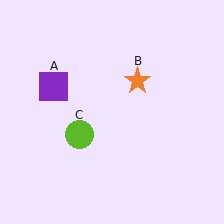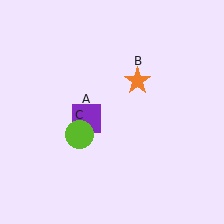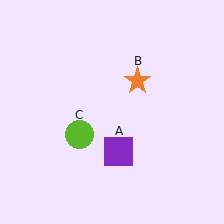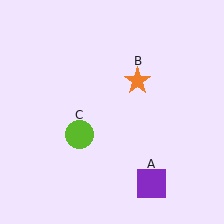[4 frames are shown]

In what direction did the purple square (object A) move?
The purple square (object A) moved down and to the right.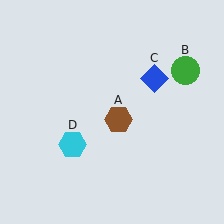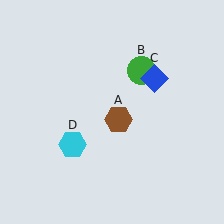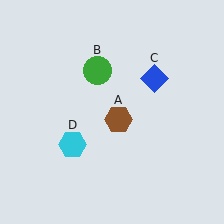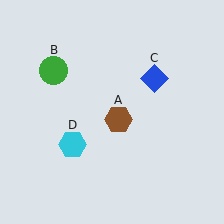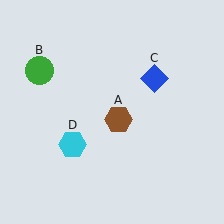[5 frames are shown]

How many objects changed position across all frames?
1 object changed position: green circle (object B).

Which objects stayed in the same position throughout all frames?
Brown hexagon (object A) and blue diamond (object C) and cyan hexagon (object D) remained stationary.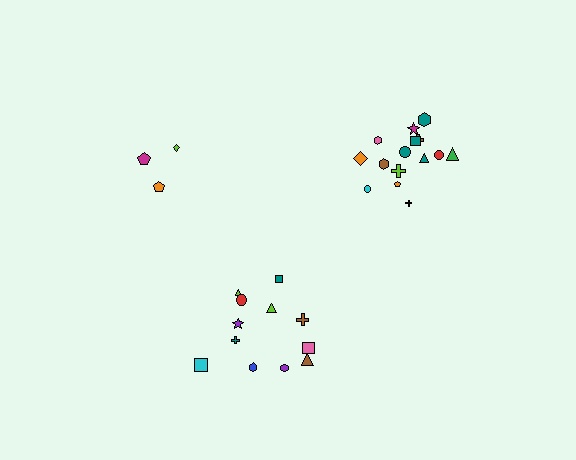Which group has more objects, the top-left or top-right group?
The top-right group.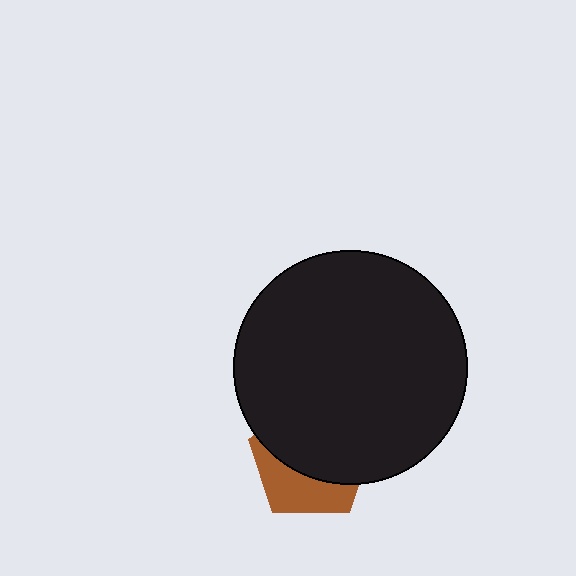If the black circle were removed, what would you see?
You would see the complete brown pentagon.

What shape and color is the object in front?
The object in front is a black circle.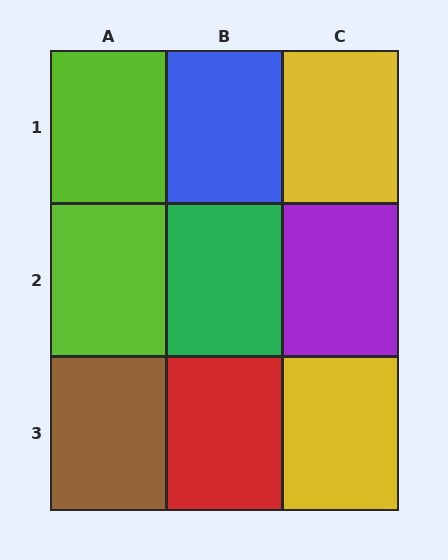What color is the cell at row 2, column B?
Green.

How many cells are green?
1 cell is green.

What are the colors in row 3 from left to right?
Brown, red, yellow.